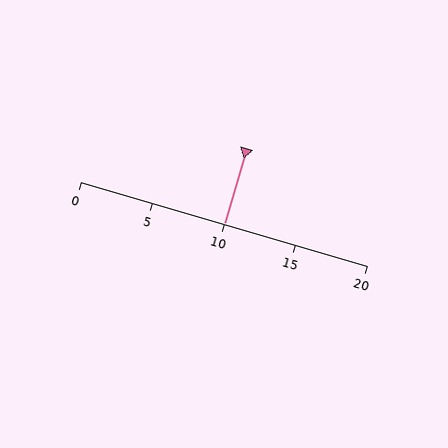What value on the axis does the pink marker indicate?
The marker indicates approximately 10.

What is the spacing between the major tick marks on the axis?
The major ticks are spaced 5 apart.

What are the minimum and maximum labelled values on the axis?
The axis runs from 0 to 20.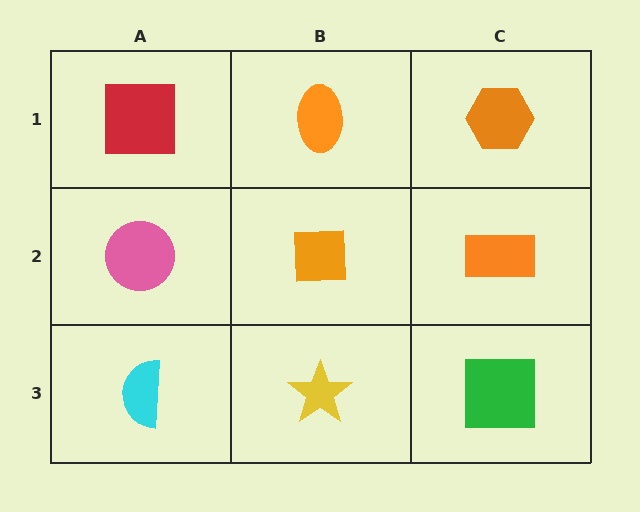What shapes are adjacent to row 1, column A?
A pink circle (row 2, column A), an orange ellipse (row 1, column B).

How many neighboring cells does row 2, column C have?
3.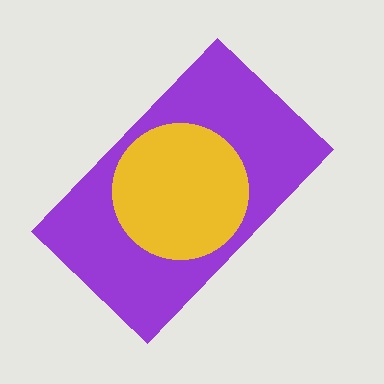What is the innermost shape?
The yellow circle.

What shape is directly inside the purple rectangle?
The yellow circle.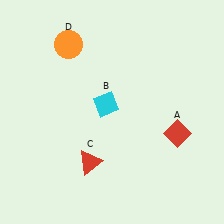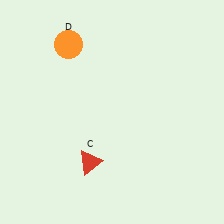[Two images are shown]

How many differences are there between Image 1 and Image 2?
There are 2 differences between the two images.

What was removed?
The red diamond (A), the cyan diamond (B) were removed in Image 2.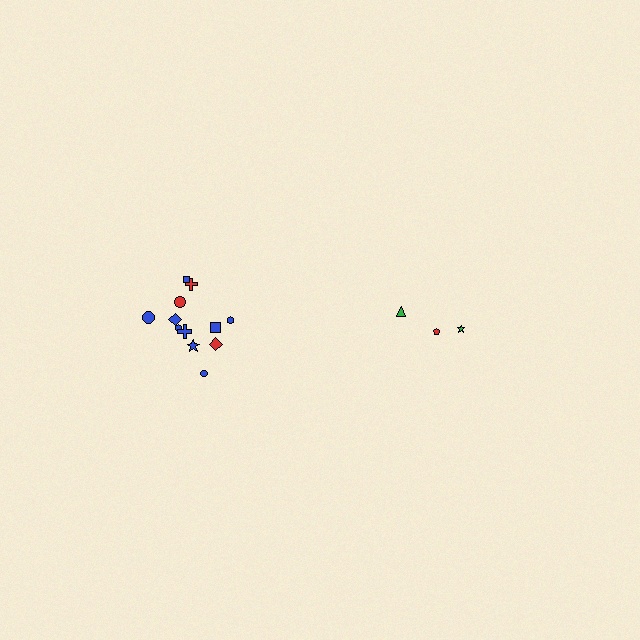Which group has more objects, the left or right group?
The left group.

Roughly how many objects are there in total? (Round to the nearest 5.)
Roughly 15 objects in total.